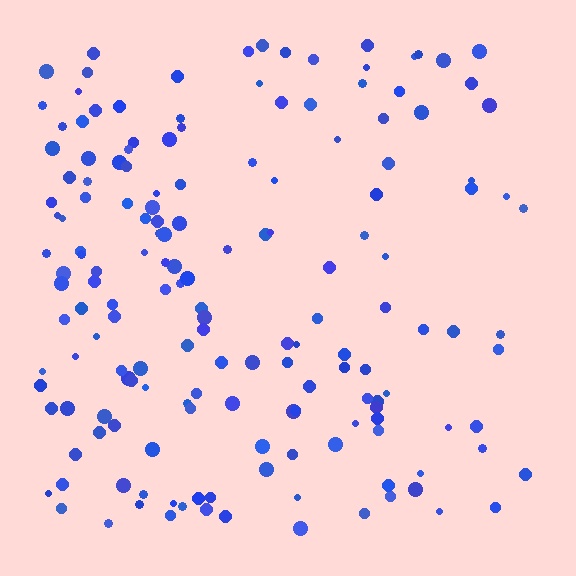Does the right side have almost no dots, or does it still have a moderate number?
Still a moderate number, just noticeably fewer than the left.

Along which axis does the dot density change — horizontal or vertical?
Horizontal.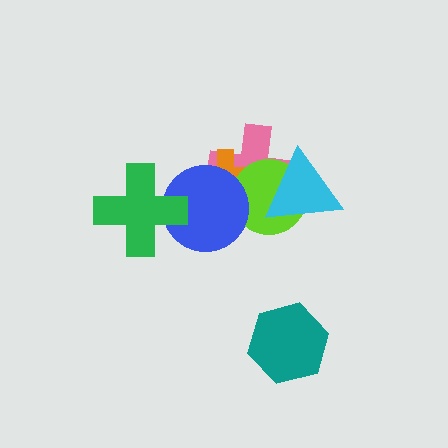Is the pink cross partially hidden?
Yes, it is partially covered by another shape.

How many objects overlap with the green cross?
1 object overlaps with the green cross.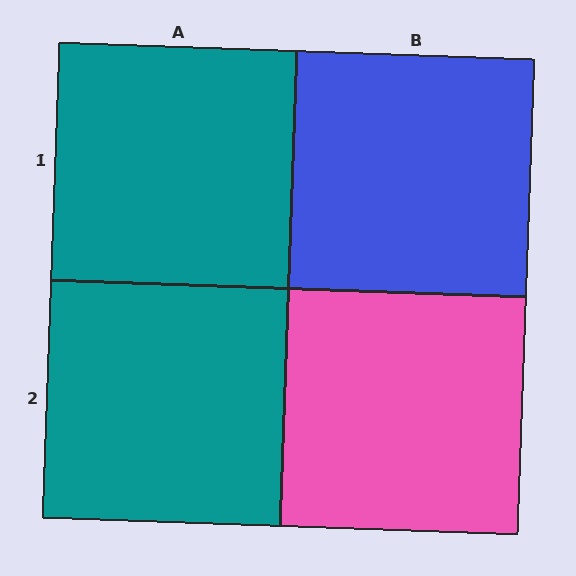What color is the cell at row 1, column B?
Blue.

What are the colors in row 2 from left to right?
Teal, pink.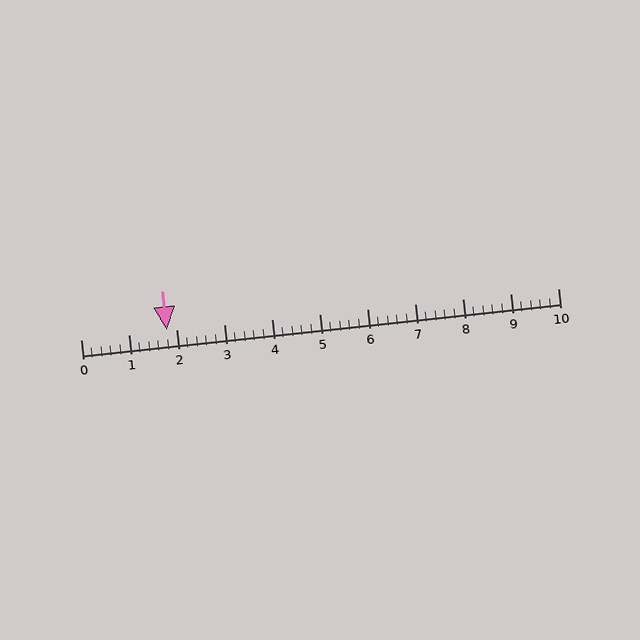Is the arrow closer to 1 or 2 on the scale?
The arrow is closer to 2.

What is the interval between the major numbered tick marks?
The major tick marks are spaced 1 units apart.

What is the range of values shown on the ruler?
The ruler shows values from 0 to 10.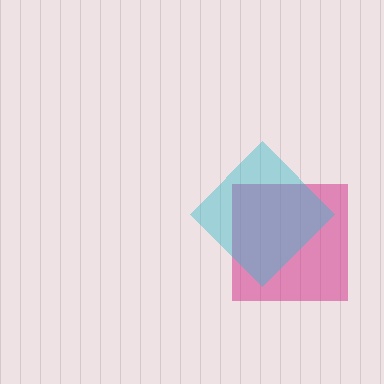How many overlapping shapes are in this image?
There are 2 overlapping shapes in the image.